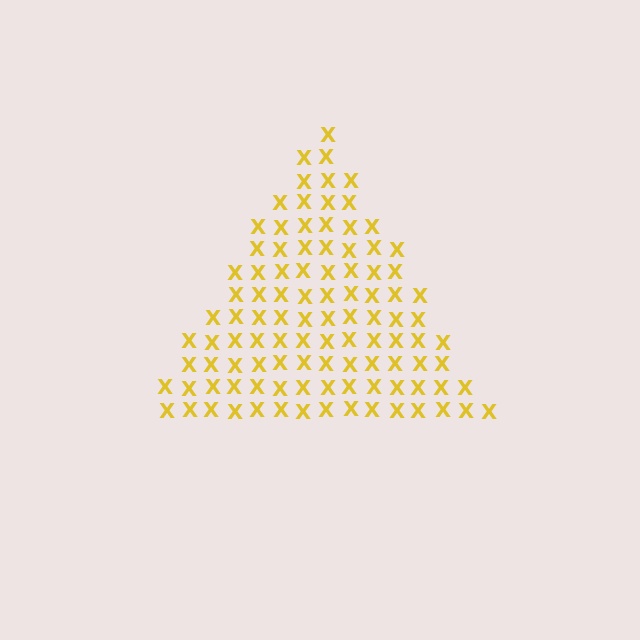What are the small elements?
The small elements are letter X's.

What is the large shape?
The large shape is a triangle.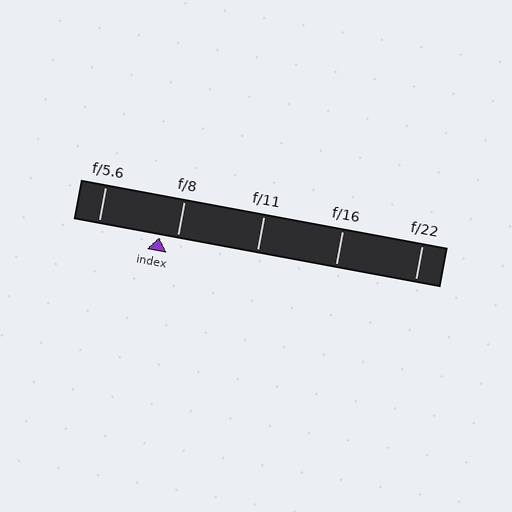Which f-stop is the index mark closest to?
The index mark is closest to f/8.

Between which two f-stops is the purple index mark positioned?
The index mark is between f/5.6 and f/8.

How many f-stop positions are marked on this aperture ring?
There are 5 f-stop positions marked.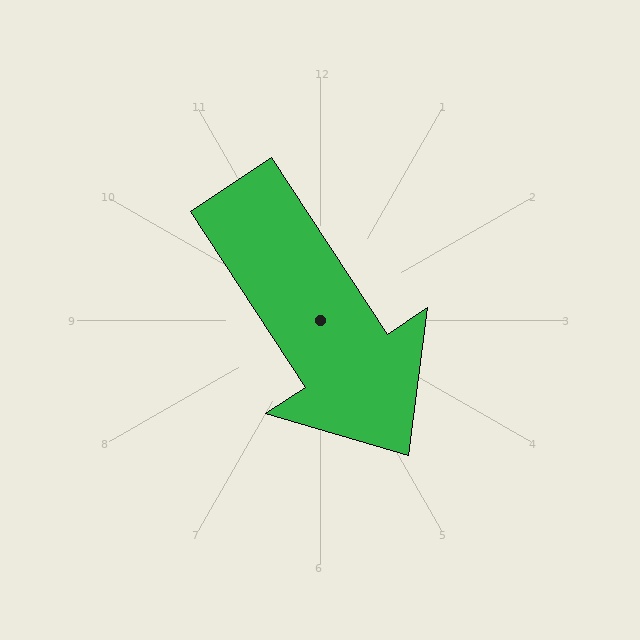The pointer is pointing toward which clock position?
Roughly 5 o'clock.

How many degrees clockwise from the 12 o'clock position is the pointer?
Approximately 147 degrees.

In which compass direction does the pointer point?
Southeast.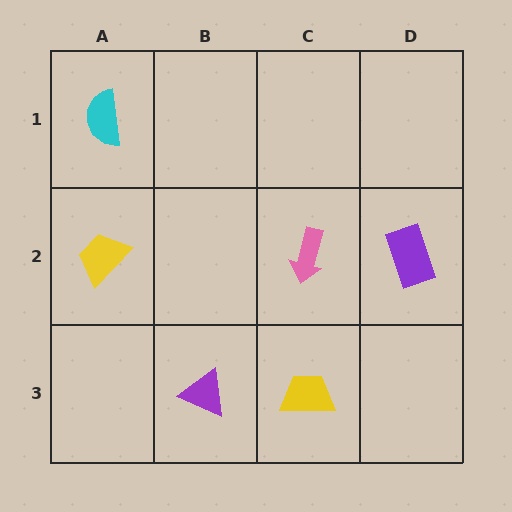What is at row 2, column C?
A pink arrow.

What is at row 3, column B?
A purple triangle.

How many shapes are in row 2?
3 shapes.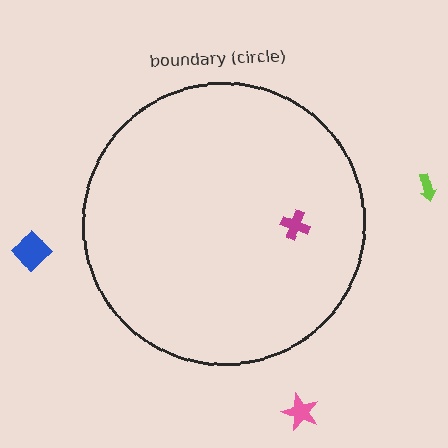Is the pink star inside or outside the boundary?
Outside.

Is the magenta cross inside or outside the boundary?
Inside.